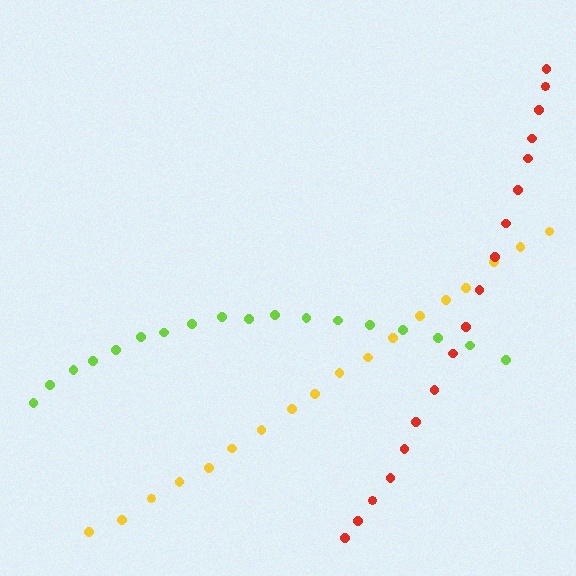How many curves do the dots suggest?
There are 3 distinct paths.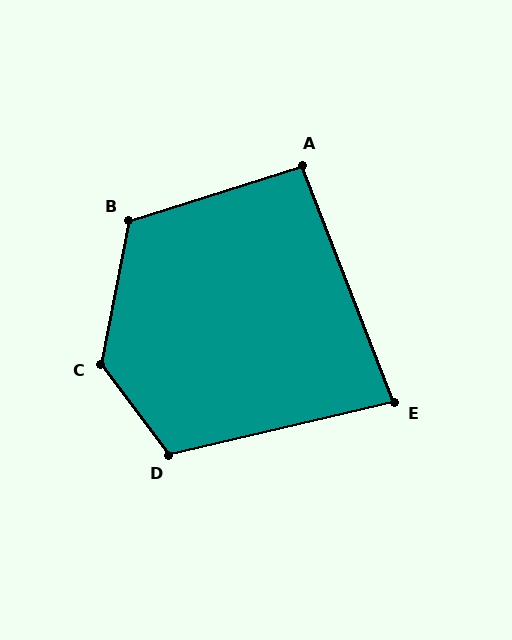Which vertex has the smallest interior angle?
E, at approximately 82 degrees.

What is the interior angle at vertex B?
Approximately 119 degrees (obtuse).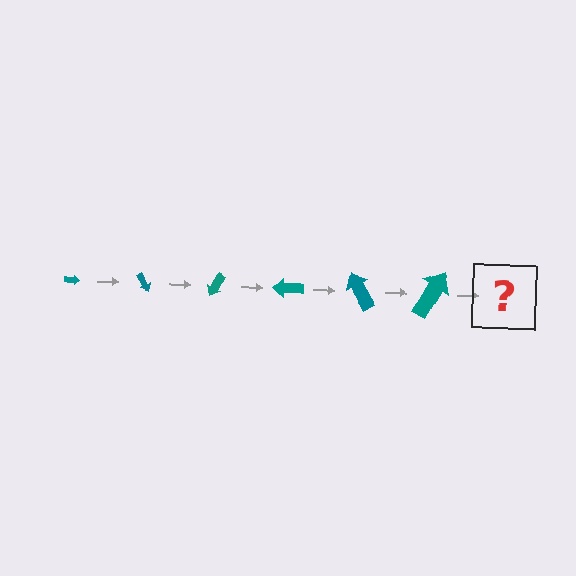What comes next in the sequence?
The next element should be an arrow, larger than the previous one and rotated 360 degrees from the start.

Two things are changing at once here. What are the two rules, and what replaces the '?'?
The two rules are that the arrow grows larger each step and it rotates 60 degrees each step. The '?' should be an arrow, larger than the previous one and rotated 360 degrees from the start.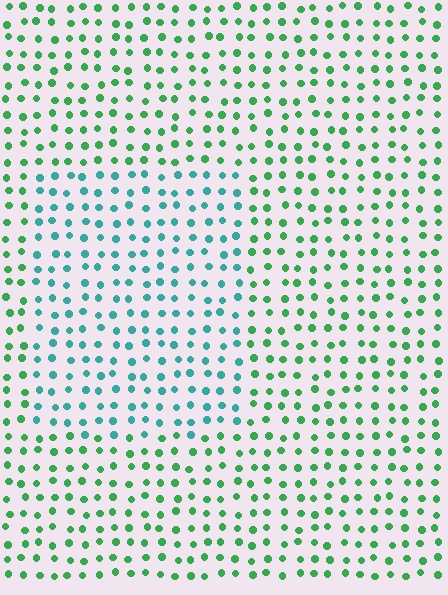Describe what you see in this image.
The image is filled with small green elements in a uniform arrangement. A rectangle-shaped region is visible where the elements are tinted to a slightly different hue, forming a subtle color boundary.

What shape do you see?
I see a rectangle.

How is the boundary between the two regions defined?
The boundary is defined purely by a slight shift in hue (about 42 degrees). Spacing, size, and orientation are identical on both sides.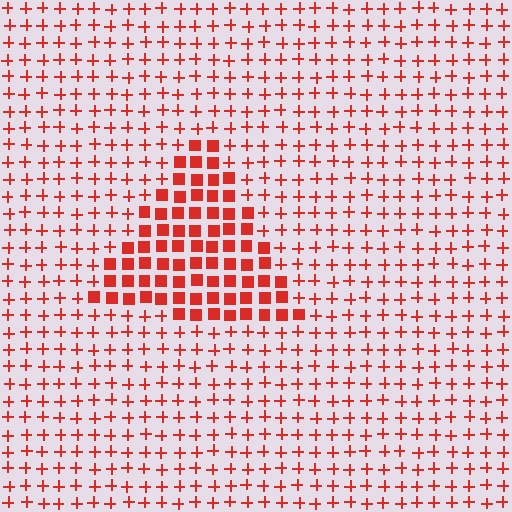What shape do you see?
I see a triangle.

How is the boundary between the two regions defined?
The boundary is defined by a change in element shape: squares inside vs. plus signs outside. All elements share the same color and spacing.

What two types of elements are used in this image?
The image uses squares inside the triangle region and plus signs outside it.